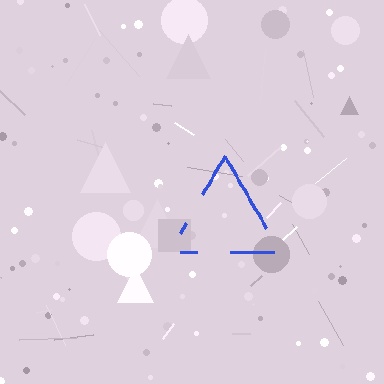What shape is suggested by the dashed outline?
The dashed outline suggests a triangle.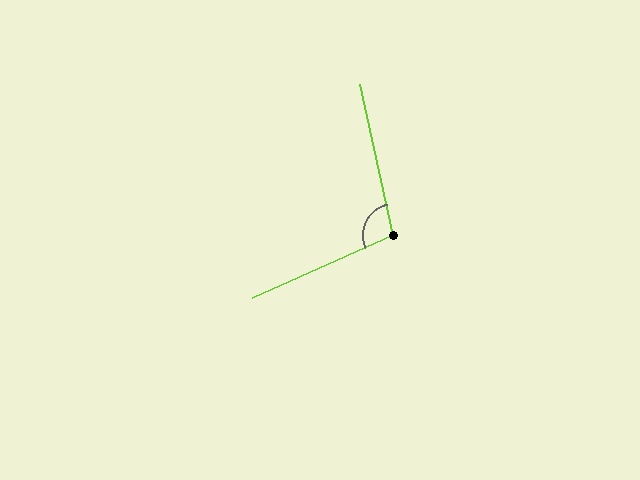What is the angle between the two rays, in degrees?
Approximately 102 degrees.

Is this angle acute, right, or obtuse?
It is obtuse.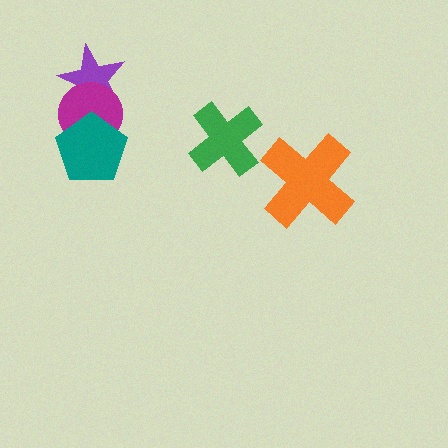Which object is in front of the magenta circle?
The teal pentagon is in front of the magenta circle.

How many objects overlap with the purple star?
1 object overlaps with the purple star.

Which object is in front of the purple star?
The magenta circle is in front of the purple star.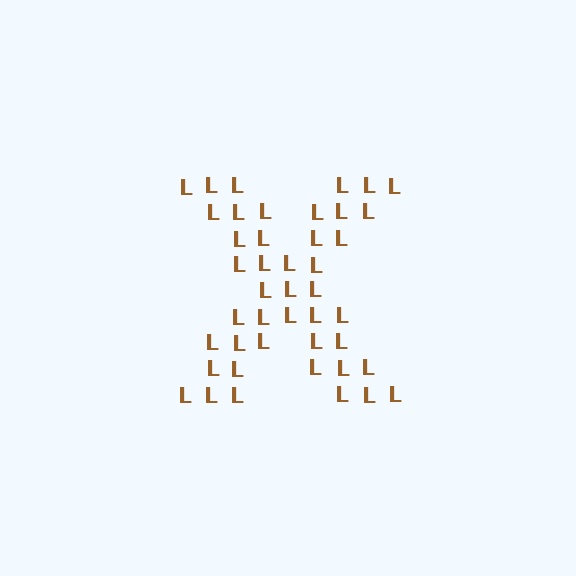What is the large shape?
The large shape is the letter X.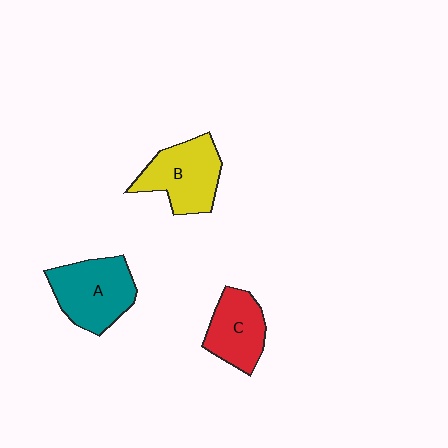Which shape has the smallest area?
Shape C (red).